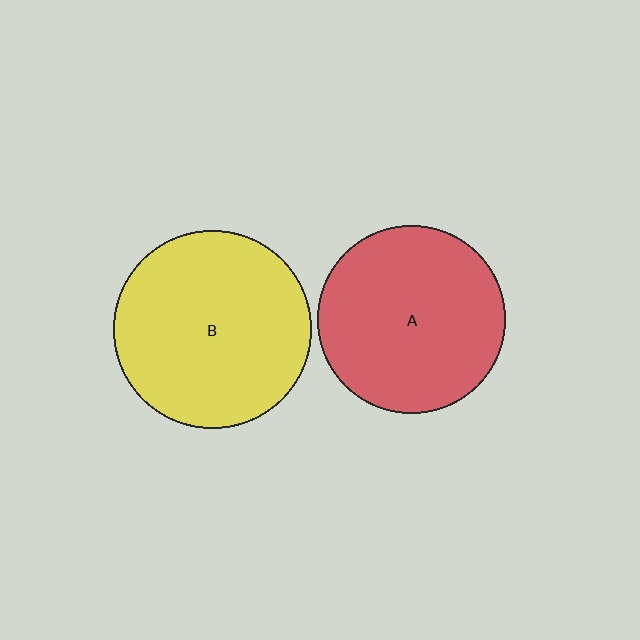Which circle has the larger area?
Circle B (yellow).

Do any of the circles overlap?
No, none of the circles overlap.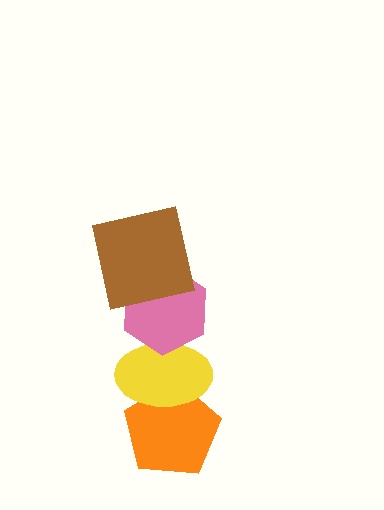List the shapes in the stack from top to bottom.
From top to bottom: the brown square, the pink hexagon, the yellow ellipse, the orange pentagon.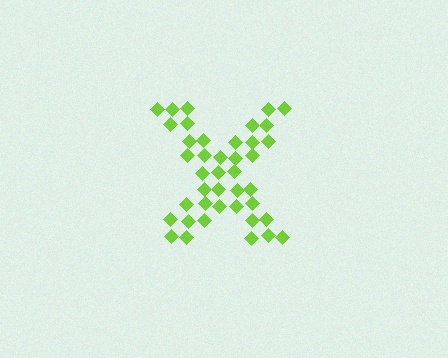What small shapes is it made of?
It is made of small diamonds.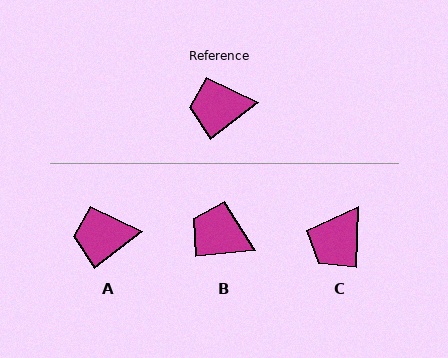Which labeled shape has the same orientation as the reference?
A.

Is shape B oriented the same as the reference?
No, it is off by about 32 degrees.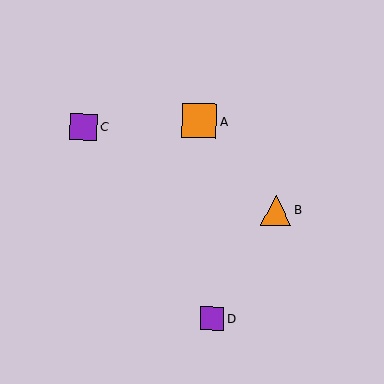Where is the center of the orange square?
The center of the orange square is at (199, 121).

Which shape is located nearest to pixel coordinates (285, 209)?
The orange triangle (labeled B) at (276, 210) is nearest to that location.